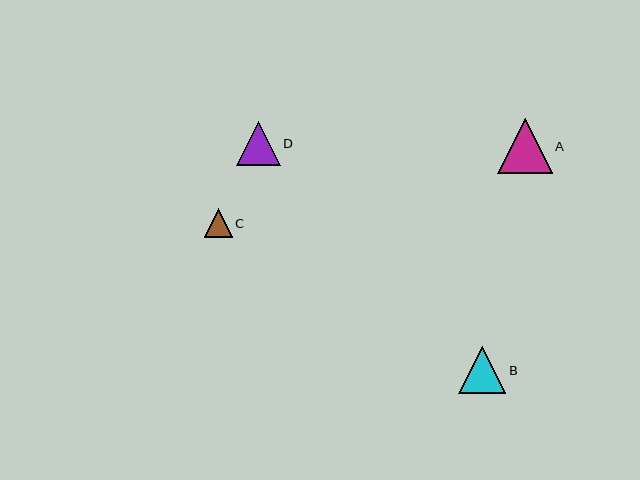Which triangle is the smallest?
Triangle C is the smallest with a size of approximately 28 pixels.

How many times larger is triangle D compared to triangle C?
Triangle D is approximately 1.6 times the size of triangle C.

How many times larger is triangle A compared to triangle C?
Triangle A is approximately 1.9 times the size of triangle C.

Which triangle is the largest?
Triangle A is the largest with a size of approximately 54 pixels.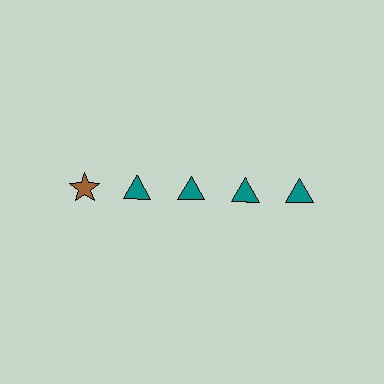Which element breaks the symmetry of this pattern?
The brown star in the top row, leftmost column breaks the symmetry. All other shapes are teal triangles.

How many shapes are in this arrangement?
There are 5 shapes arranged in a grid pattern.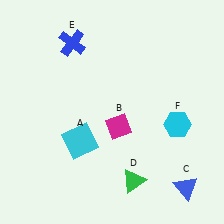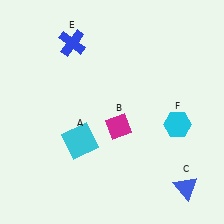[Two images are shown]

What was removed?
The green triangle (D) was removed in Image 2.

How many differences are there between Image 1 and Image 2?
There is 1 difference between the two images.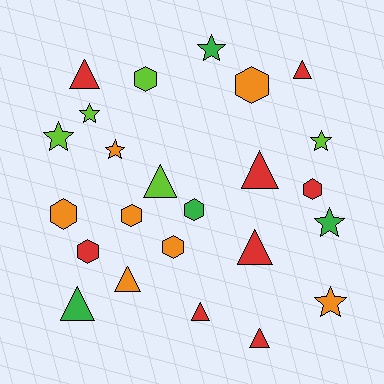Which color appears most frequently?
Red, with 8 objects.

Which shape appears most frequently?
Triangle, with 9 objects.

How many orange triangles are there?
There is 1 orange triangle.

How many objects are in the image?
There are 24 objects.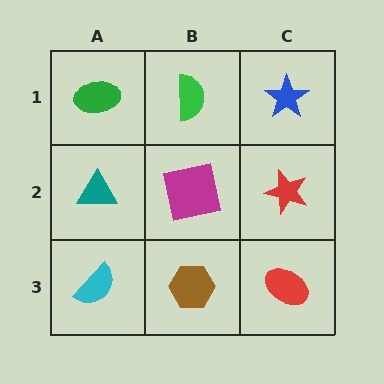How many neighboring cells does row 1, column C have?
2.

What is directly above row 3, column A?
A teal triangle.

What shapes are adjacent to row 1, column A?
A teal triangle (row 2, column A), a green semicircle (row 1, column B).